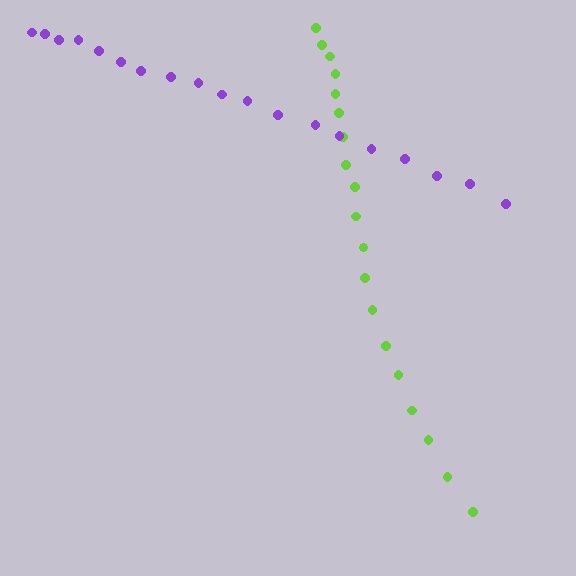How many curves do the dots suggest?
There are 2 distinct paths.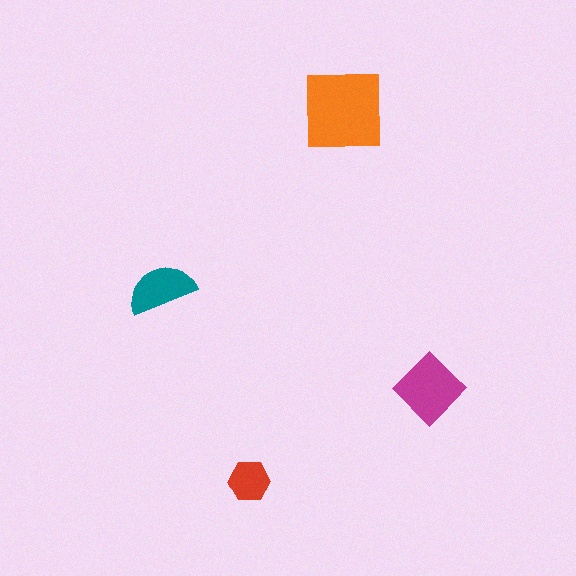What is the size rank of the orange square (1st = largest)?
1st.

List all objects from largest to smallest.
The orange square, the magenta diamond, the teal semicircle, the red hexagon.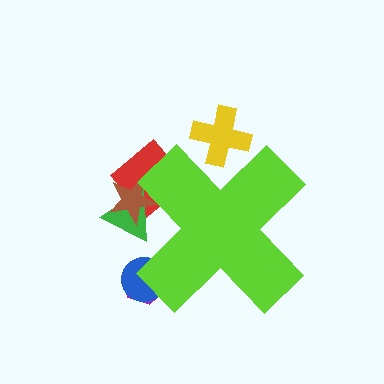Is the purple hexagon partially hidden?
Yes, the purple hexagon is partially hidden behind the lime cross.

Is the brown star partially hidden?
Yes, the brown star is partially hidden behind the lime cross.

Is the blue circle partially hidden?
Yes, the blue circle is partially hidden behind the lime cross.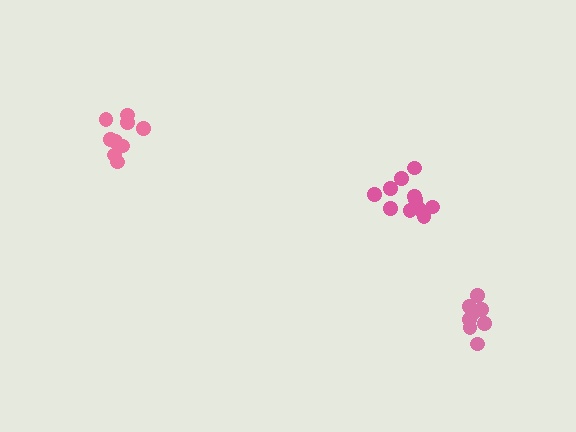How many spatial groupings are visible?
There are 3 spatial groupings.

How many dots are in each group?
Group 1: 9 dots, Group 2: 12 dots, Group 3: 9 dots (30 total).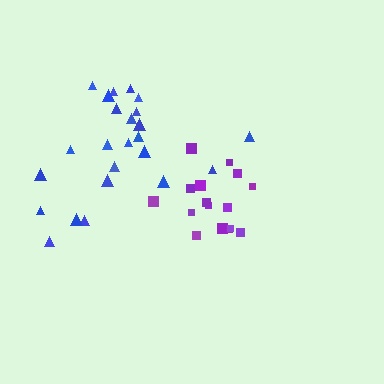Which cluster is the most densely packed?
Purple.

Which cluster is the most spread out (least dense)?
Blue.